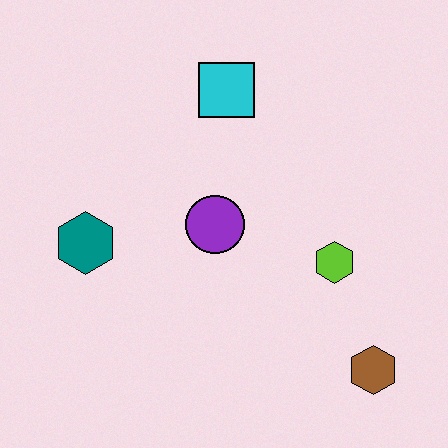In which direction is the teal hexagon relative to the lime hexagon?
The teal hexagon is to the left of the lime hexagon.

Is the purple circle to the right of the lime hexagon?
No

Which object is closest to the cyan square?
The purple circle is closest to the cyan square.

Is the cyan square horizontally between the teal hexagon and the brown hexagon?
Yes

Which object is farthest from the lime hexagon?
The teal hexagon is farthest from the lime hexagon.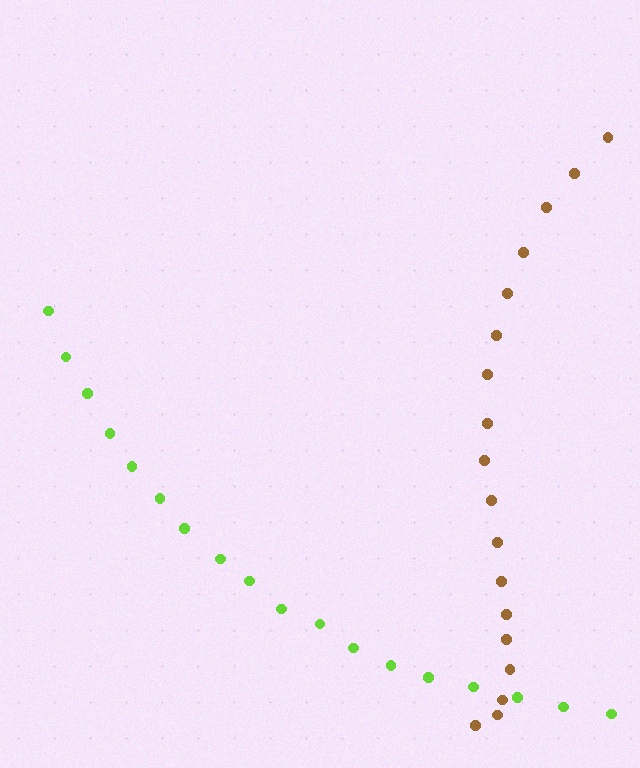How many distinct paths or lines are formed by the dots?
There are 2 distinct paths.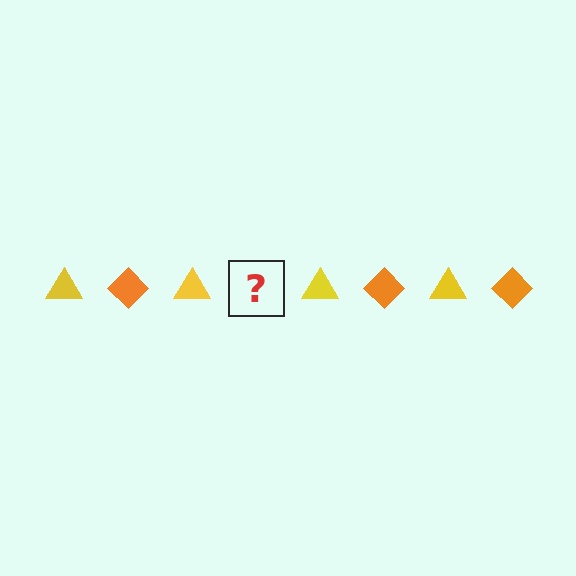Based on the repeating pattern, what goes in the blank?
The blank should be an orange diamond.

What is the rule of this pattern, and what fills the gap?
The rule is that the pattern alternates between yellow triangle and orange diamond. The gap should be filled with an orange diamond.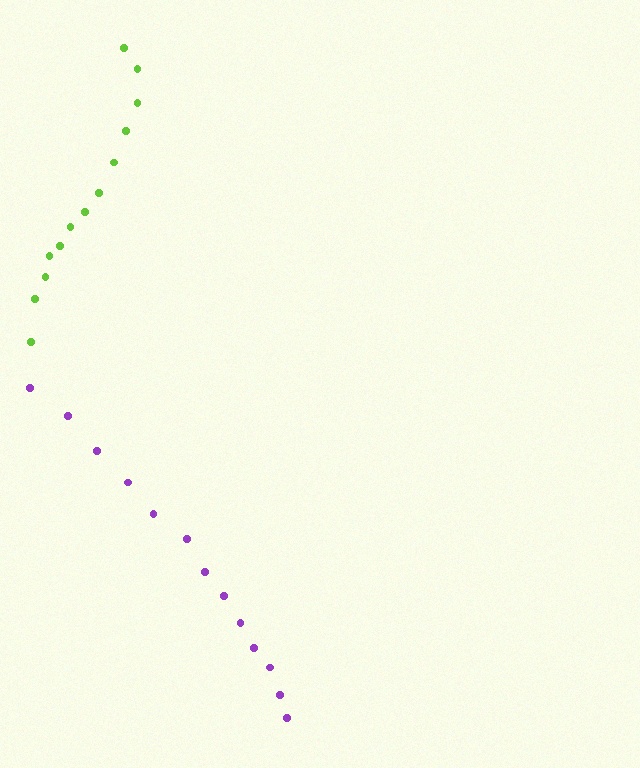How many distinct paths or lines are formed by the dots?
There are 2 distinct paths.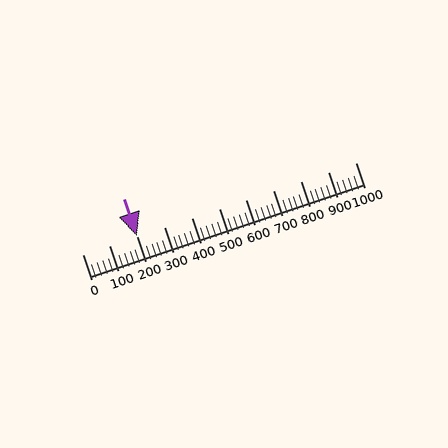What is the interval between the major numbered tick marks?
The major tick marks are spaced 100 units apart.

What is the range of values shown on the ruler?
The ruler shows values from 0 to 1000.